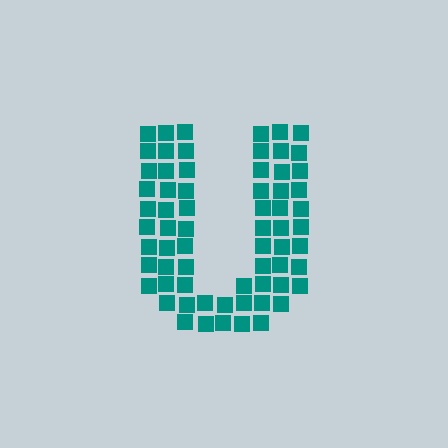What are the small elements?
The small elements are squares.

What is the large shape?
The large shape is the letter U.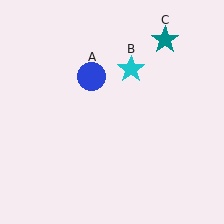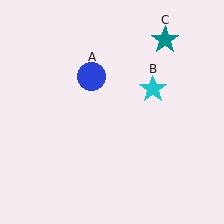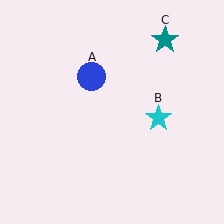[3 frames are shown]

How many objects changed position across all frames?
1 object changed position: cyan star (object B).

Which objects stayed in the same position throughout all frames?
Blue circle (object A) and teal star (object C) remained stationary.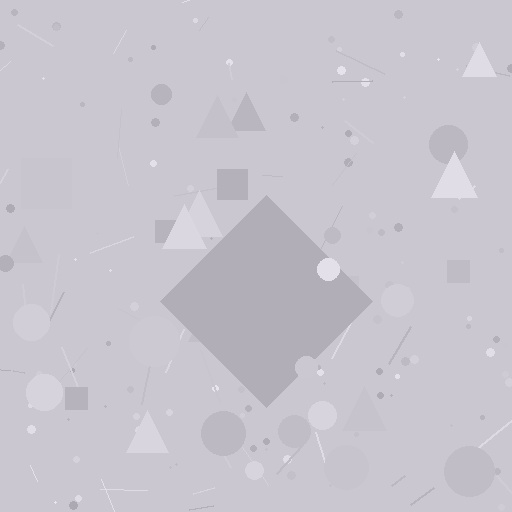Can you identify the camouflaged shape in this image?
The camouflaged shape is a diamond.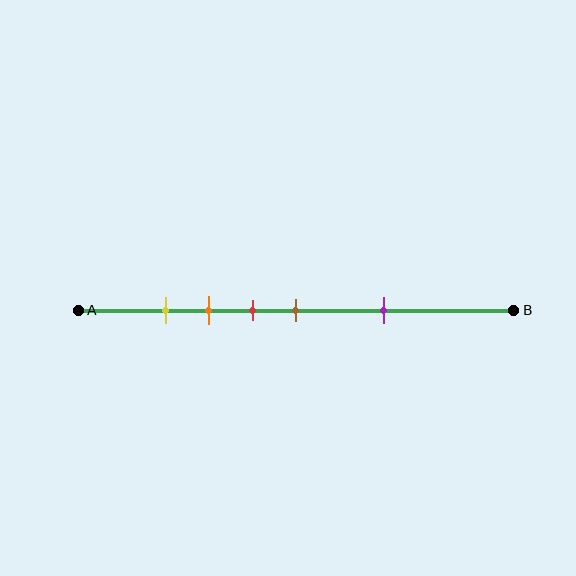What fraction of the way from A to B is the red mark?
The red mark is approximately 40% (0.4) of the way from A to B.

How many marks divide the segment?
There are 5 marks dividing the segment.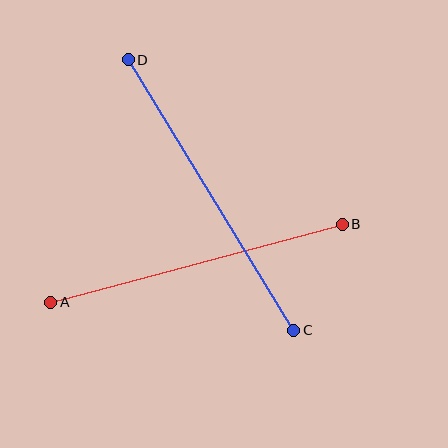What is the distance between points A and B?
The distance is approximately 302 pixels.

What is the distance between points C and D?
The distance is approximately 317 pixels.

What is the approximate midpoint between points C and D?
The midpoint is at approximately (211, 195) pixels.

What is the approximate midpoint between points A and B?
The midpoint is at approximately (197, 263) pixels.